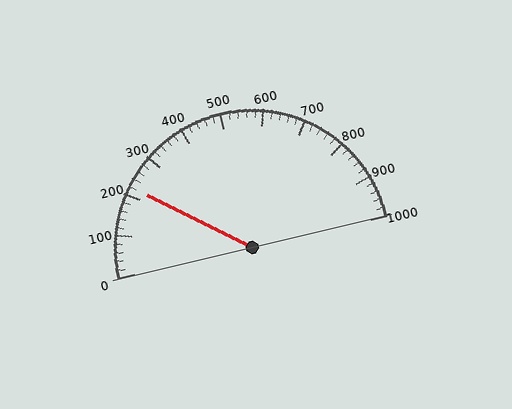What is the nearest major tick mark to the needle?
The nearest major tick mark is 200.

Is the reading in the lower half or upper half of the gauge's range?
The reading is in the lower half of the range (0 to 1000).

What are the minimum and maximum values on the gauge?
The gauge ranges from 0 to 1000.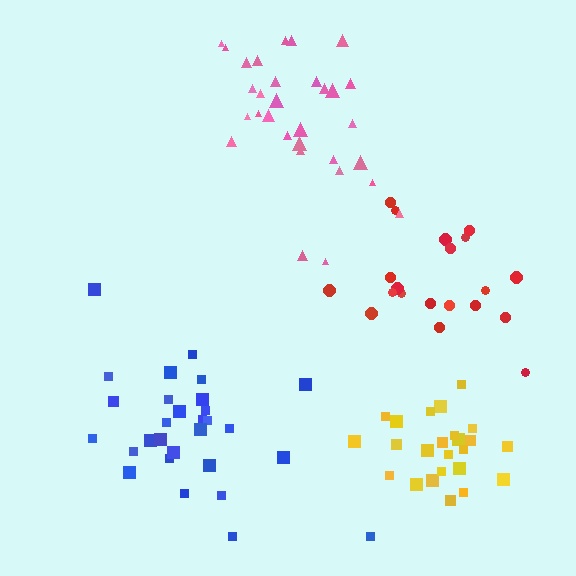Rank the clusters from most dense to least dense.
yellow, pink, blue, red.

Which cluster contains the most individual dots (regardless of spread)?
Pink (31).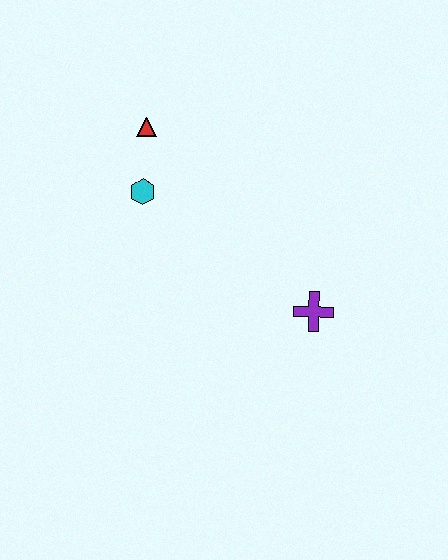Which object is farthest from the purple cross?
The red triangle is farthest from the purple cross.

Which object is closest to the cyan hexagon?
The red triangle is closest to the cyan hexagon.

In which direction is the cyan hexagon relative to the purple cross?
The cyan hexagon is to the left of the purple cross.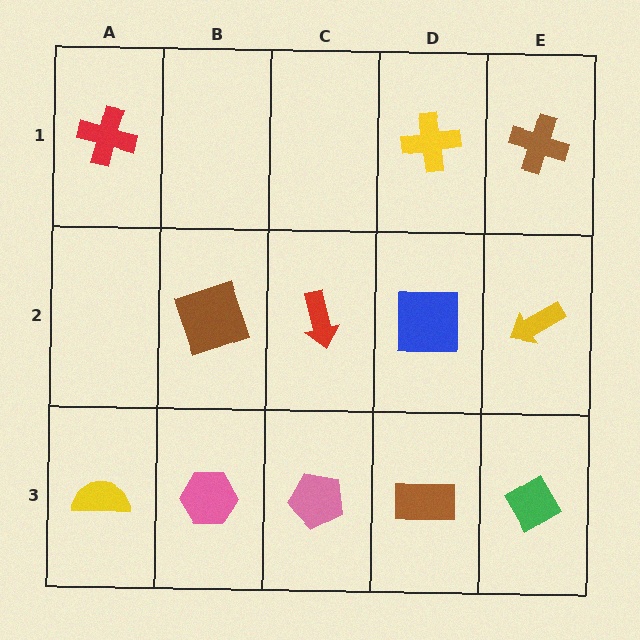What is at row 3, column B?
A pink hexagon.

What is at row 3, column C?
A pink pentagon.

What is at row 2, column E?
A yellow arrow.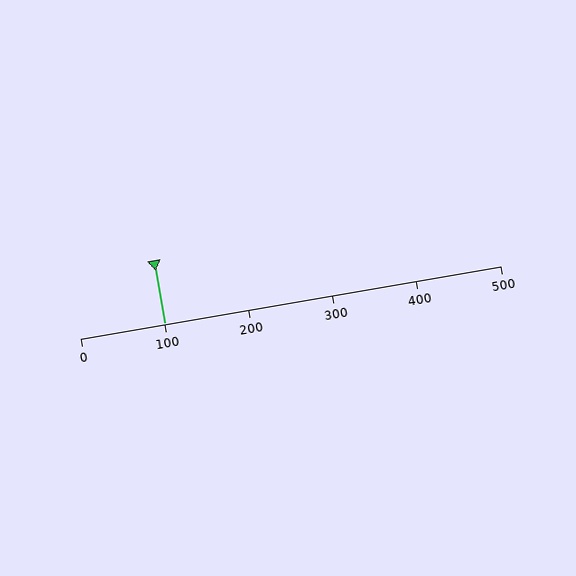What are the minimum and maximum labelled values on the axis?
The axis runs from 0 to 500.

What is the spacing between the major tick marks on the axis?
The major ticks are spaced 100 apart.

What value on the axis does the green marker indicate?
The marker indicates approximately 100.